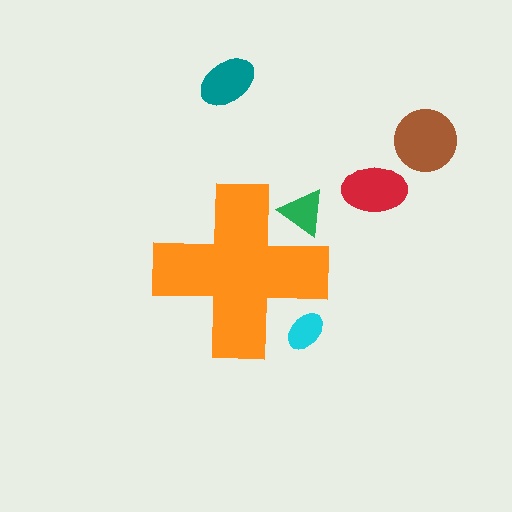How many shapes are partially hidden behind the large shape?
2 shapes are partially hidden.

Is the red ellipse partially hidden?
No, the red ellipse is fully visible.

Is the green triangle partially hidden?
Yes, the green triangle is partially hidden behind the orange cross.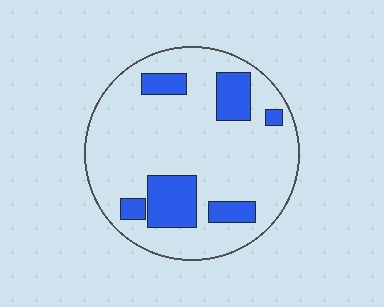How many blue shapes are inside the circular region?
6.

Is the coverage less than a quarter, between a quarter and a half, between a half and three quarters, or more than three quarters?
Less than a quarter.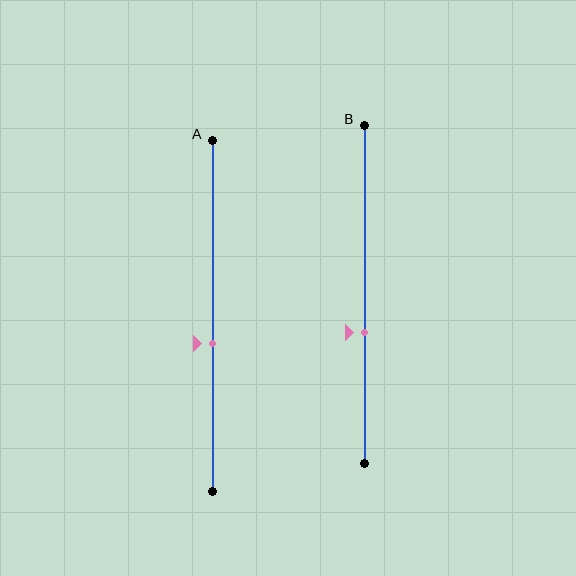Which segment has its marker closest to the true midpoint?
Segment A has its marker closest to the true midpoint.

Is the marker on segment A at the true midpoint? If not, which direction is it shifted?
No, the marker on segment A is shifted downward by about 8% of the segment length.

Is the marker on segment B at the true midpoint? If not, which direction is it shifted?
No, the marker on segment B is shifted downward by about 11% of the segment length.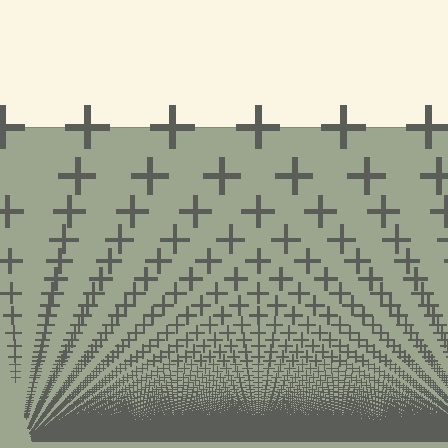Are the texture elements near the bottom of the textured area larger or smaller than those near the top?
Smaller. The gradient is inverted — elements near the bottom are smaller and denser.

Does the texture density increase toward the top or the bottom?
Density increases toward the bottom.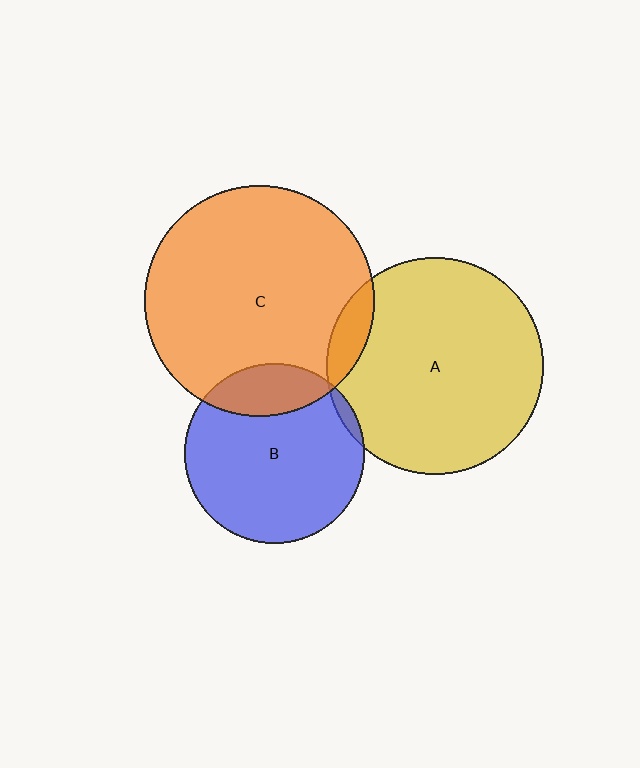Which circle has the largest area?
Circle C (orange).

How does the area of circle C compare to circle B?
Approximately 1.6 times.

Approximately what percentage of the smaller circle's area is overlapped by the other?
Approximately 5%.